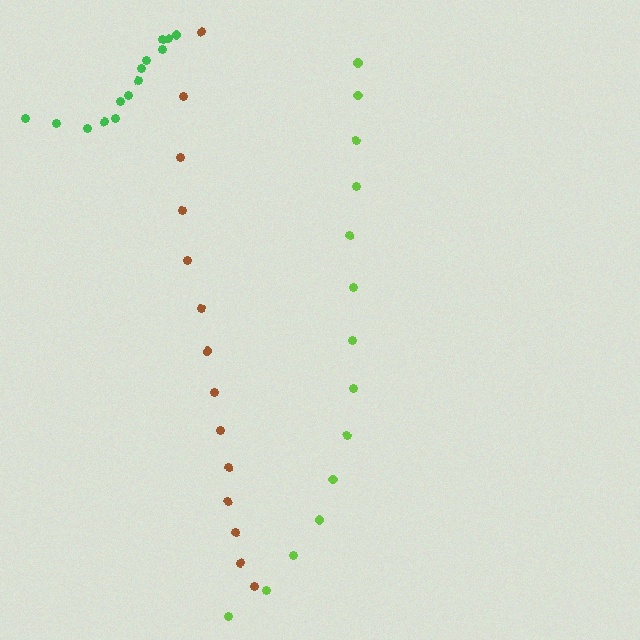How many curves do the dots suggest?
There are 3 distinct paths.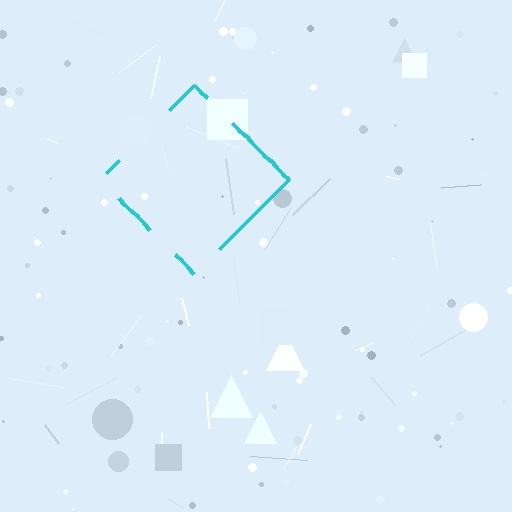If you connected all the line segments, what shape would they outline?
They would outline a diamond.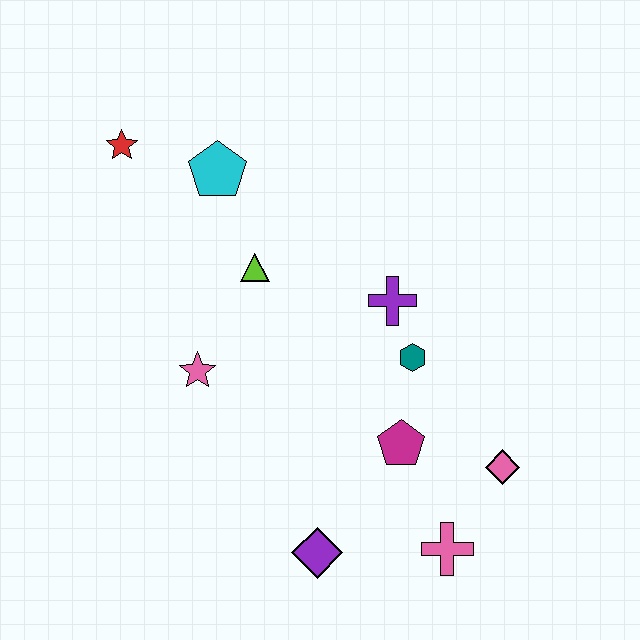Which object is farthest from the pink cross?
The red star is farthest from the pink cross.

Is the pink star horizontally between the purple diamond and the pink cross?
No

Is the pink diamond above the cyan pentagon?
No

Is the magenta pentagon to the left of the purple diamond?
No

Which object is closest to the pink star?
The lime triangle is closest to the pink star.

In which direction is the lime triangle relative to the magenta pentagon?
The lime triangle is above the magenta pentagon.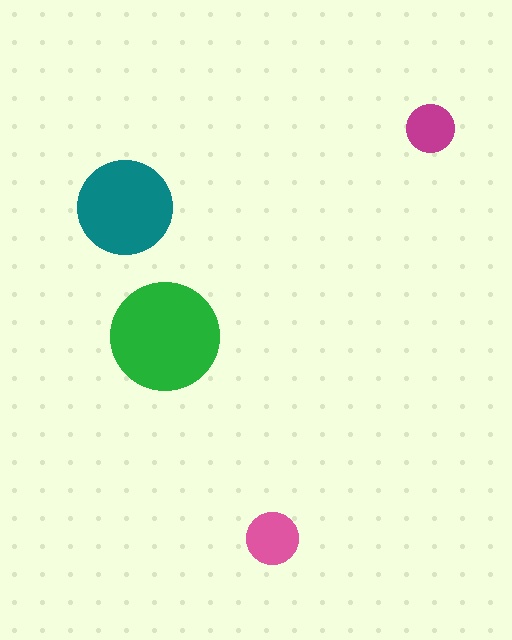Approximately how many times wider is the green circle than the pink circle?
About 2 times wider.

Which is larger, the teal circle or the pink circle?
The teal one.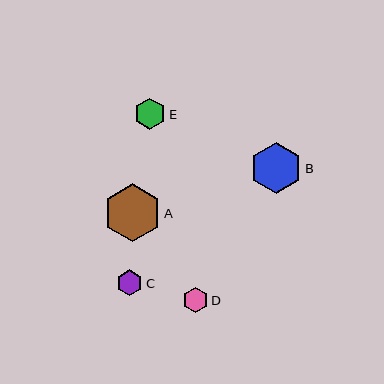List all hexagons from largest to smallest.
From largest to smallest: A, B, E, C, D.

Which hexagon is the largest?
Hexagon A is the largest with a size of approximately 58 pixels.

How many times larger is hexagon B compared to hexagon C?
Hexagon B is approximately 2.0 times the size of hexagon C.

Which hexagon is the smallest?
Hexagon D is the smallest with a size of approximately 26 pixels.